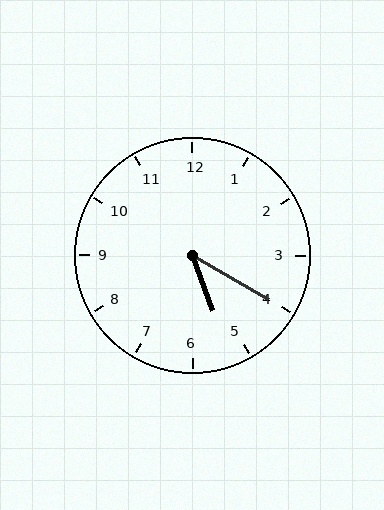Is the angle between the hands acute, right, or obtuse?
It is acute.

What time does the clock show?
5:20.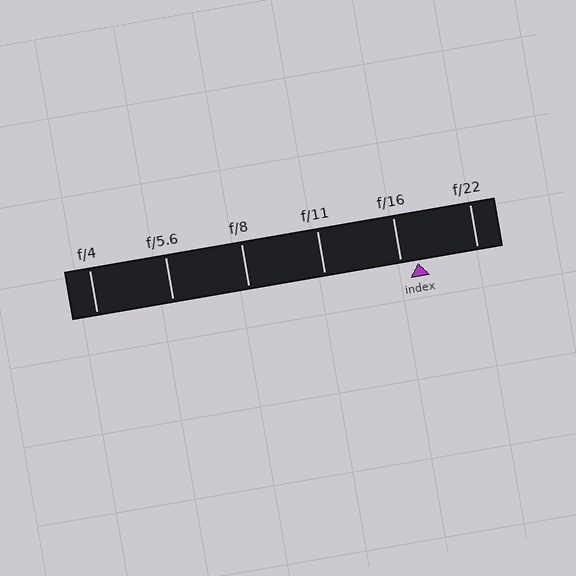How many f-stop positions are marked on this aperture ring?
There are 6 f-stop positions marked.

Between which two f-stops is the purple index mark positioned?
The index mark is between f/16 and f/22.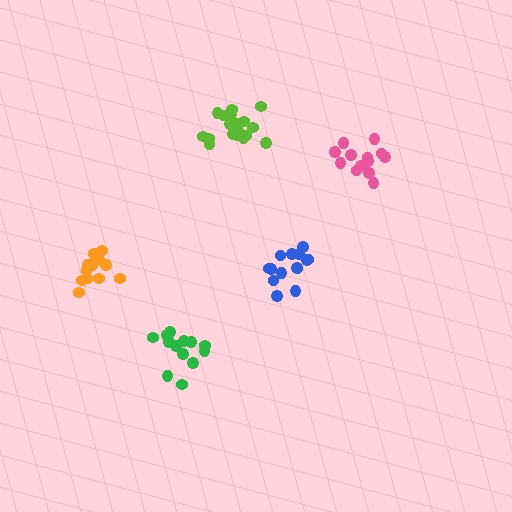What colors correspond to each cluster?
The clusters are colored: pink, blue, lime, orange, green.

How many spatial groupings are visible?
There are 5 spatial groupings.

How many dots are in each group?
Group 1: 13 dots, Group 2: 14 dots, Group 3: 18 dots, Group 4: 14 dots, Group 5: 13 dots (72 total).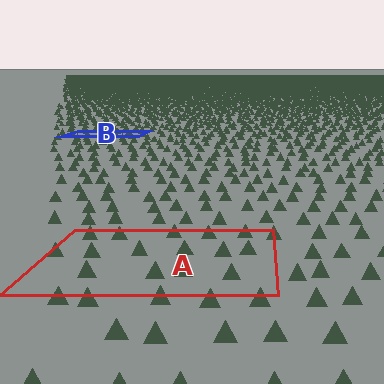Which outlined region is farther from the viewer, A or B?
Region B is farther from the viewer — the texture elements inside it appear smaller and more densely packed.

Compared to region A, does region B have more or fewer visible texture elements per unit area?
Region B has more texture elements per unit area — they are packed more densely because it is farther away.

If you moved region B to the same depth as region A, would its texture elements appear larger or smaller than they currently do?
They would appear larger. At a closer depth, the same texture elements are projected at a bigger on-screen size.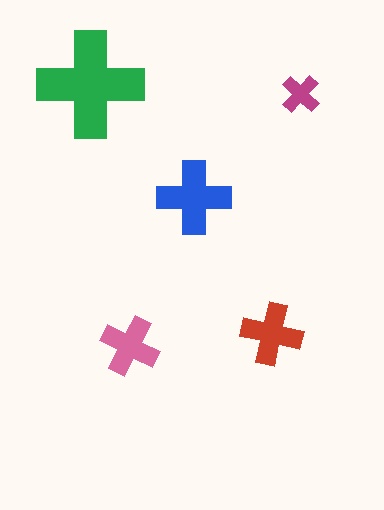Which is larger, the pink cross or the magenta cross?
The pink one.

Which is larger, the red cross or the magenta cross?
The red one.